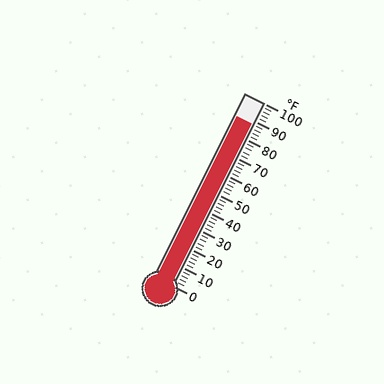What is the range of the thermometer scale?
The thermometer scale ranges from 0°F to 100°F.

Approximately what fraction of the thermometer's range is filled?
The thermometer is filled to approximately 90% of its range.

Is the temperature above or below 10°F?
The temperature is above 10°F.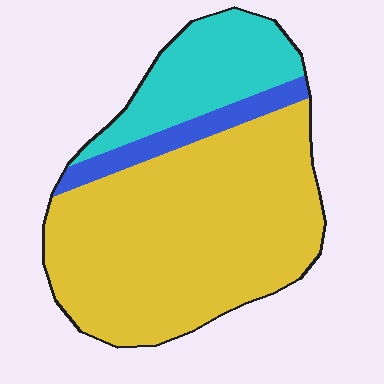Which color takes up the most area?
Yellow, at roughly 70%.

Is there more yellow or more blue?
Yellow.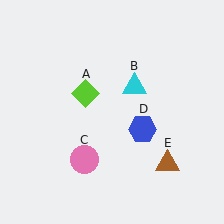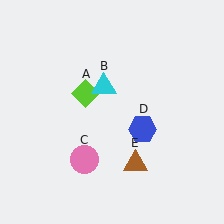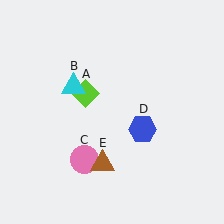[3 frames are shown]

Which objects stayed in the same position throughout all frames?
Lime diamond (object A) and pink circle (object C) and blue hexagon (object D) remained stationary.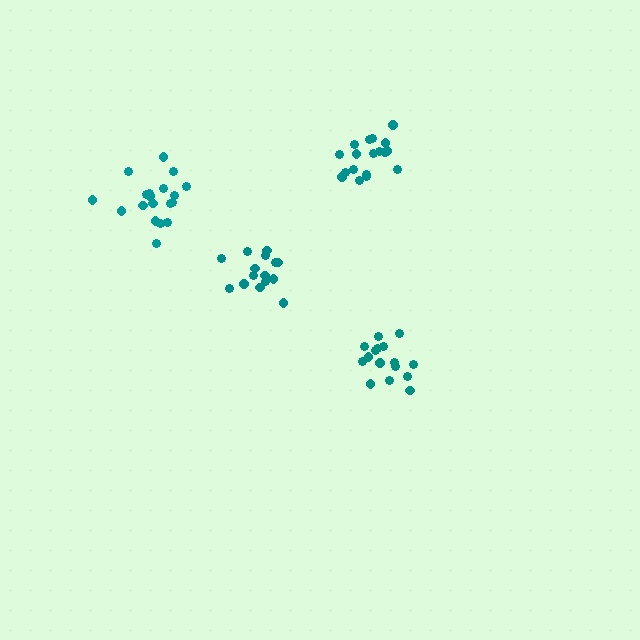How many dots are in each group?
Group 1: 18 dots, Group 2: 15 dots, Group 3: 16 dots, Group 4: 19 dots (68 total).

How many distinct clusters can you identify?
There are 4 distinct clusters.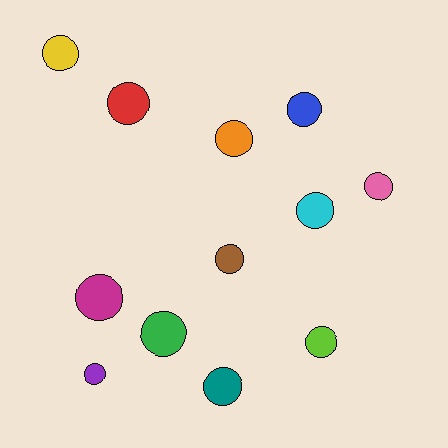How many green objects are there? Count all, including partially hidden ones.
There is 1 green object.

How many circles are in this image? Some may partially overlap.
There are 12 circles.